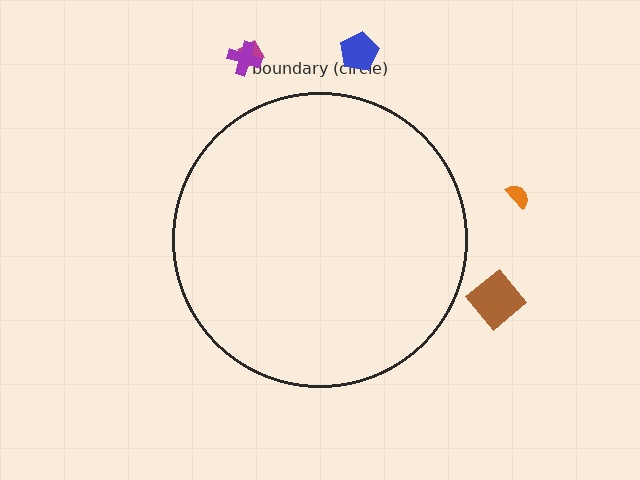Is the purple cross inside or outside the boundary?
Outside.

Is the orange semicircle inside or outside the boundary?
Outside.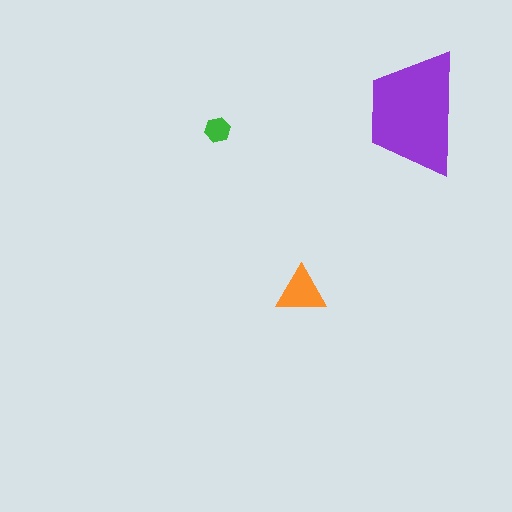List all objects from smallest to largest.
The green hexagon, the orange triangle, the purple trapezoid.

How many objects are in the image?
There are 3 objects in the image.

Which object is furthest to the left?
The green hexagon is leftmost.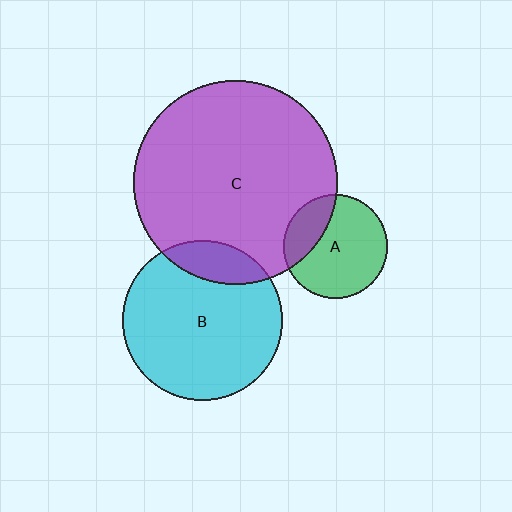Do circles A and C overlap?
Yes.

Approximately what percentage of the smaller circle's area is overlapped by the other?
Approximately 25%.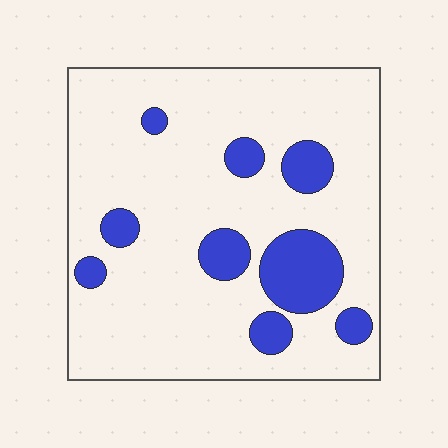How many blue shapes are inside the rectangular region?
9.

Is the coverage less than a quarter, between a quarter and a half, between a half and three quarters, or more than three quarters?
Less than a quarter.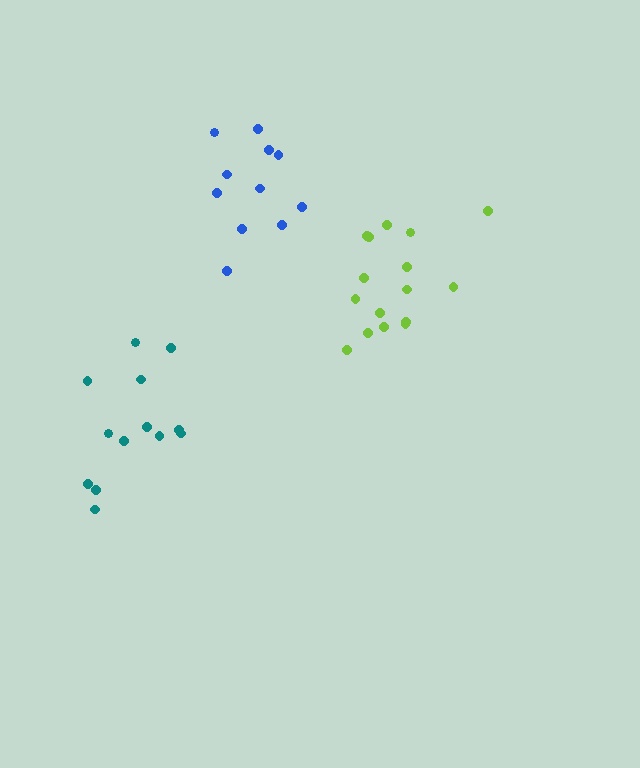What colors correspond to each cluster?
The clusters are colored: lime, teal, blue.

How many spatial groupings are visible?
There are 3 spatial groupings.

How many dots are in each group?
Group 1: 16 dots, Group 2: 13 dots, Group 3: 11 dots (40 total).